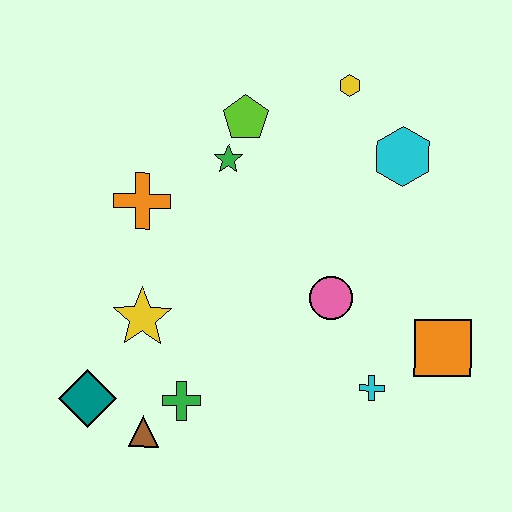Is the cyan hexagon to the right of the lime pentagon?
Yes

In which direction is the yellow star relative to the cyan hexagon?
The yellow star is to the left of the cyan hexagon.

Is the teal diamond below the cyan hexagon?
Yes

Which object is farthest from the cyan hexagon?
The teal diamond is farthest from the cyan hexagon.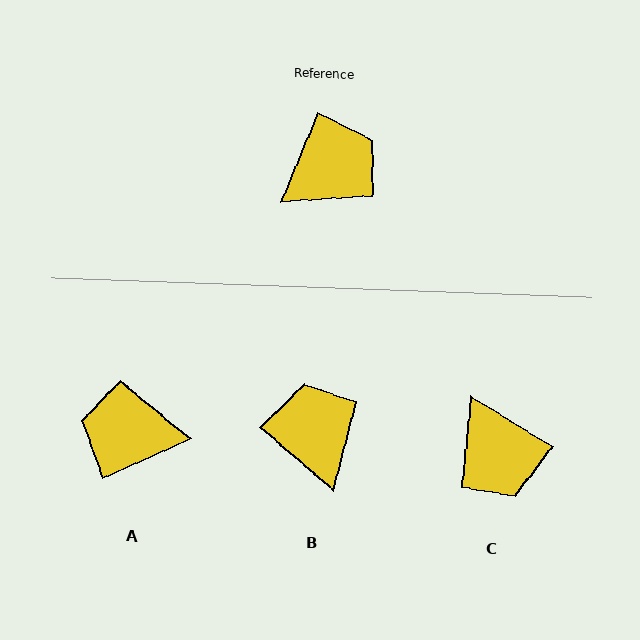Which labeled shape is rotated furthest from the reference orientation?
A, about 137 degrees away.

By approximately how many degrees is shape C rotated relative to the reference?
Approximately 99 degrees clockwise.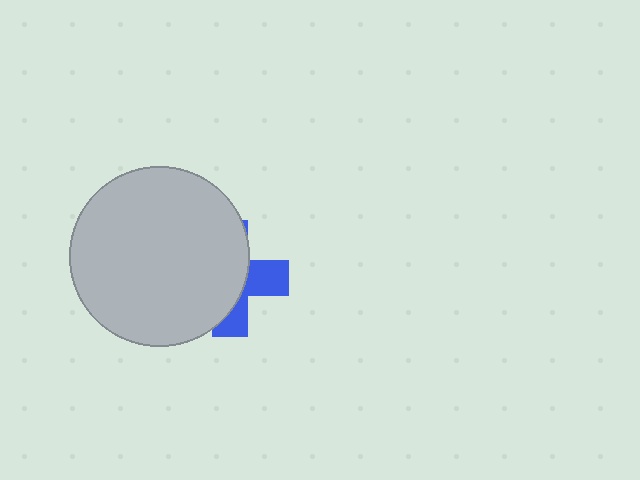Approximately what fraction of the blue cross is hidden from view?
Roughly 66% of the blue cross is hidden behind the light gray circle.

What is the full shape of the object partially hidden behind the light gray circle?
The partially hidden object is a blue cross.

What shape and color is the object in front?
The object in front is a light gray circle.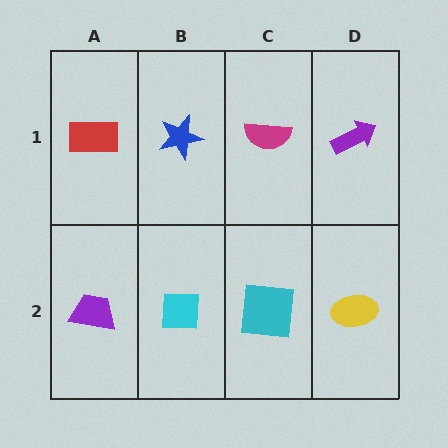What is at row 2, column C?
A cyan square.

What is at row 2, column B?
A cyan square.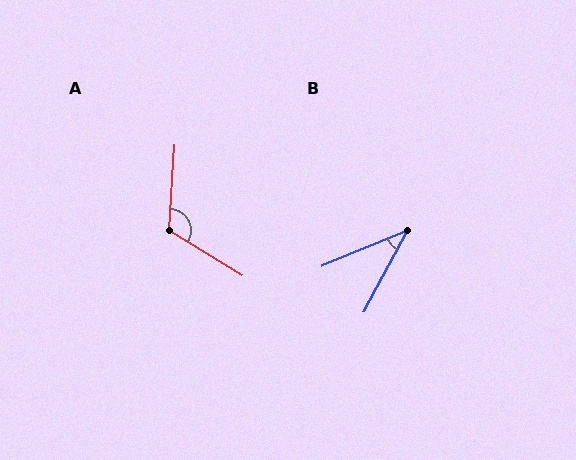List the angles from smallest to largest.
B (40°), A (118°).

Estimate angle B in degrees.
Approximately 40 degrees.